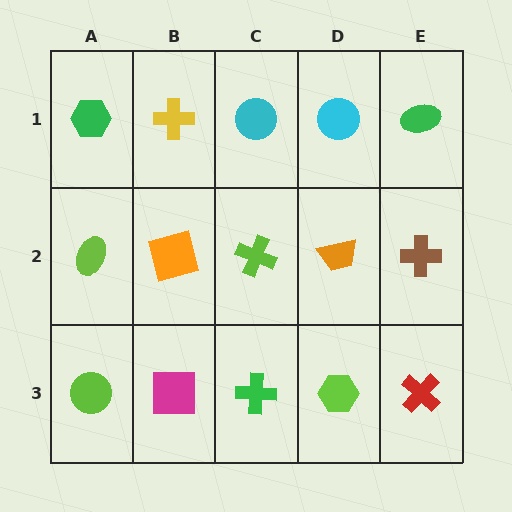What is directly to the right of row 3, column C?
A lime hexagon.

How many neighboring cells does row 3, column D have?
3.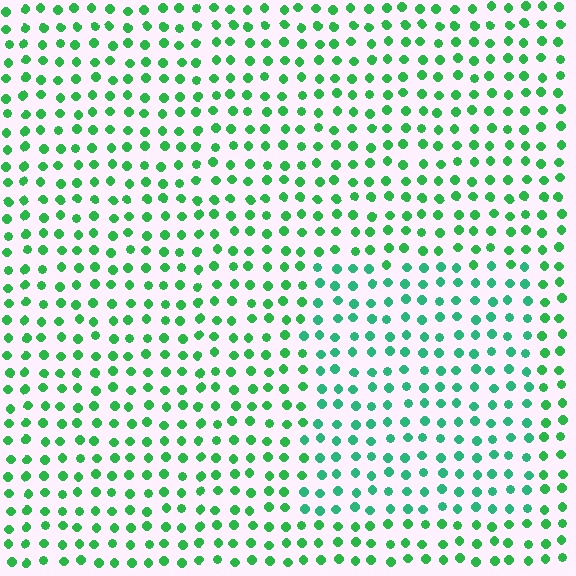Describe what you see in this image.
The image is filled with small green elements in a uniform arrangement. A rectangle-shaped region is visible where the elements are tinted to a slightly different hue, forming a subtle color boundary.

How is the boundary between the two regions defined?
The boundary is defined purely by a slight shift in hue (about 23 degrees). Spacing, size, and orientation are identical on both sides.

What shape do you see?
I see a rectangle.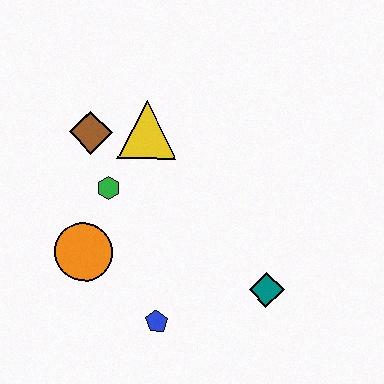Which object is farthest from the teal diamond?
The brown diamond is farthest from the teal diamond.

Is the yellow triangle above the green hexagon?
Yes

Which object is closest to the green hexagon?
The brown diamond is closest to the green hexagon.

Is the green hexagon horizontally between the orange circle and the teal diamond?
Yes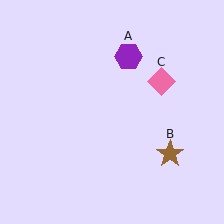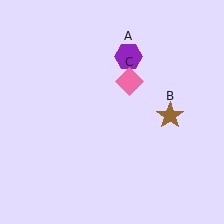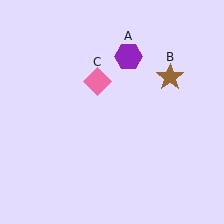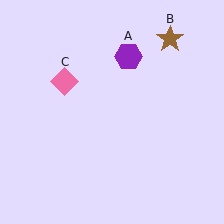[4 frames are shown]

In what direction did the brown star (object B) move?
The brown star (object B) moved up.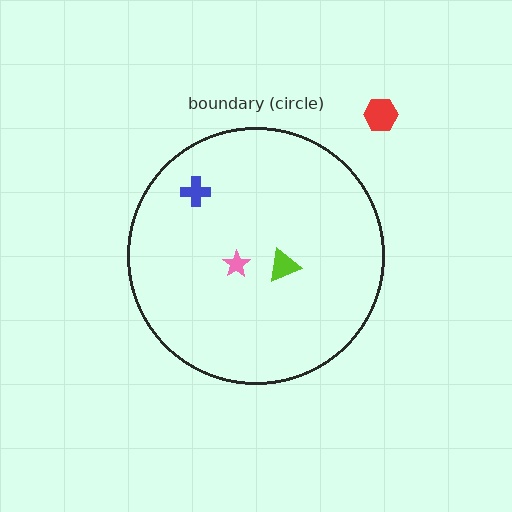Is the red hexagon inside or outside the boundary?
Outside.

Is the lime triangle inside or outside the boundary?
Inside.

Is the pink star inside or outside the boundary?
Inside.